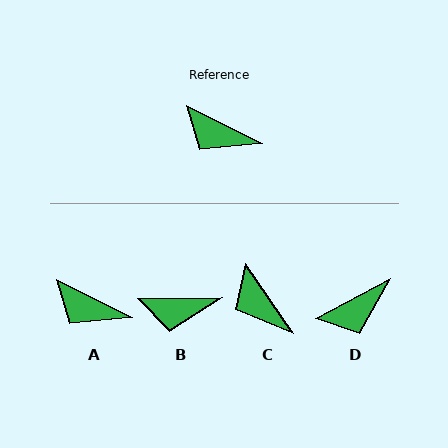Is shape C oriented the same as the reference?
No, it is off by about 29 degrees.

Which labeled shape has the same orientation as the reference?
A.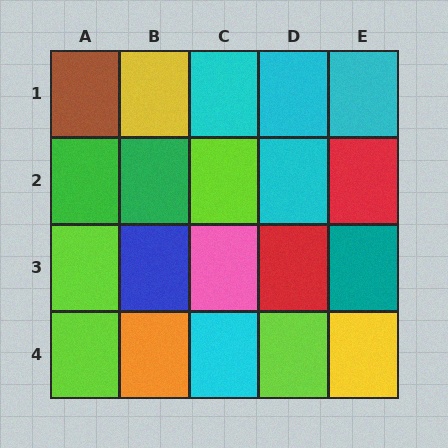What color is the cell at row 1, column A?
Brown.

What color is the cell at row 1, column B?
Yellow.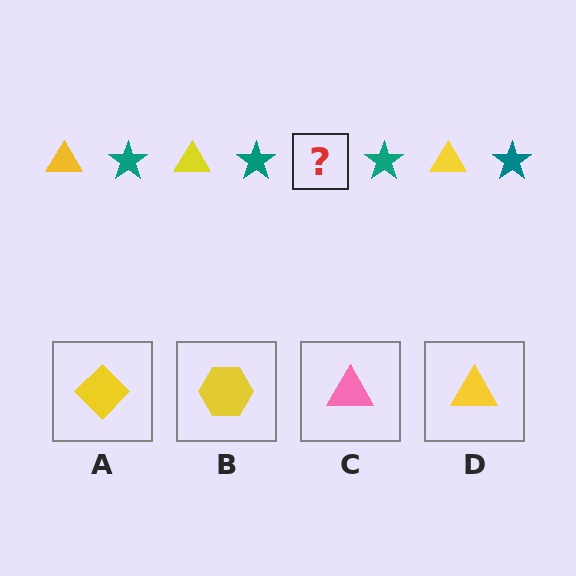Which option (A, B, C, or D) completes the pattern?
D.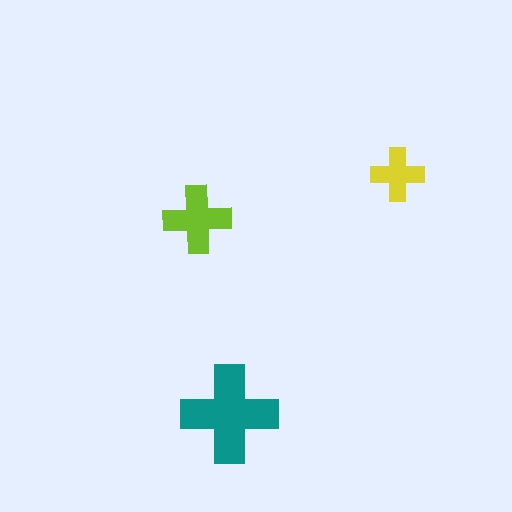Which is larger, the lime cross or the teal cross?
The teal one.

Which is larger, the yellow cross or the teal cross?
The teal one.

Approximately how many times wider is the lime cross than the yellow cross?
About 1.5 times wider.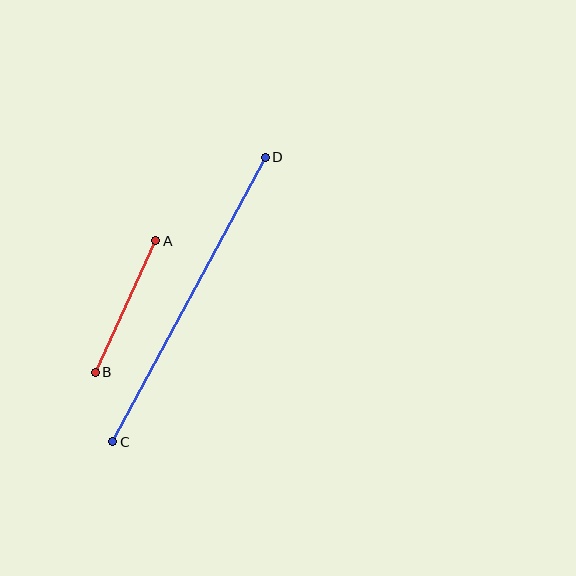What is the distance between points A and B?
The distance is approximately 145 pixels.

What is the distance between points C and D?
The distance is approximately 323 pixels.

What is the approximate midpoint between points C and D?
The midpoint is at approximately (189, 299) pixels.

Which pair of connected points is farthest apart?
Points C and D are farthest apart.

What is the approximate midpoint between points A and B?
The midpoint is at approximately (126, 306) pixels.